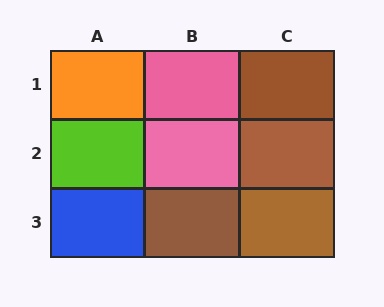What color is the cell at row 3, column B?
Brown.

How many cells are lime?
1 cell is lime.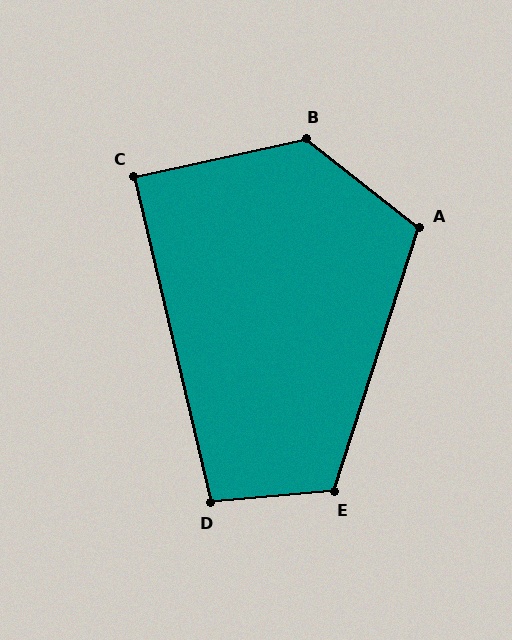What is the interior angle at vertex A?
Approximately 110 degrees (obtuse).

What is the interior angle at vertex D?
Approximately 98 degrees (obtuse).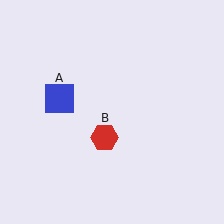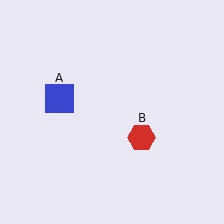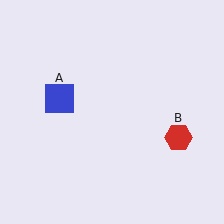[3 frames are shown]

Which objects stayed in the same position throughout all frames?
Blue square (object A) remained stationary.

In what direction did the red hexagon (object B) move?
The red hexagon (object B) moved right.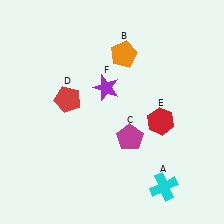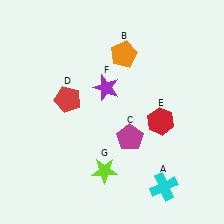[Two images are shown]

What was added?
A lime star (G) was added in Image 2.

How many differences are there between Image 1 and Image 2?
There is 1 difference between the two images.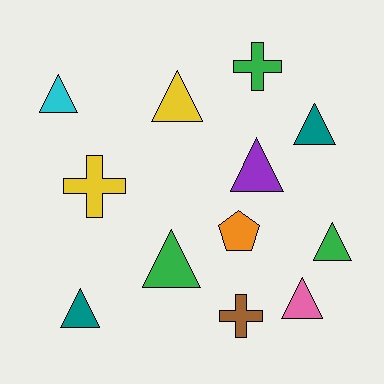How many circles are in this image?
There are no circles.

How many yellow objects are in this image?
There are 2 yellow objects.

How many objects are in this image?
There are 12 objects.